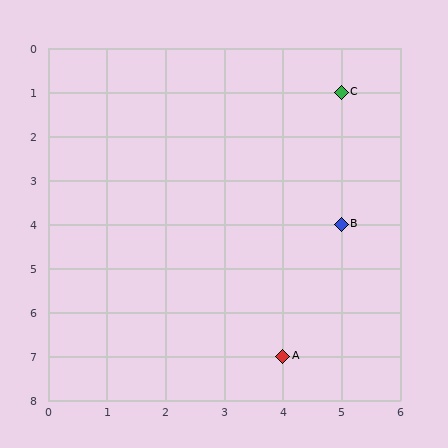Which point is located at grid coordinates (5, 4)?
Point B is at (5, 4).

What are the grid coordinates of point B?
Point B is at grid coordinates (5, 4).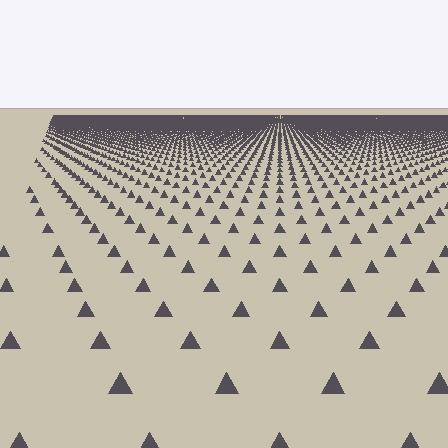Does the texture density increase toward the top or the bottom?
Density increases toward the top.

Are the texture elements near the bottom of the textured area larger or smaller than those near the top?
Larger. Near the bottom, elements are closer to the viewer and appear at a bigger on-screen size.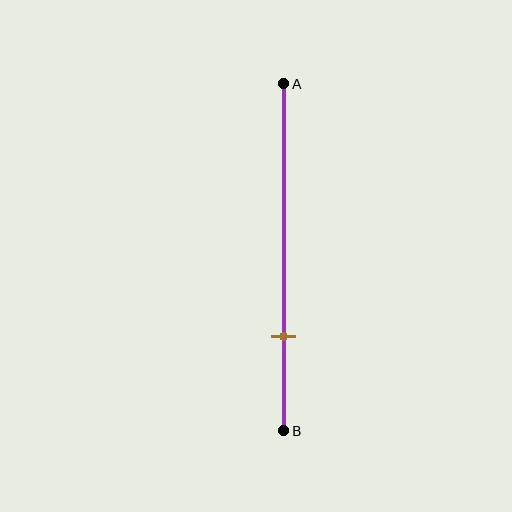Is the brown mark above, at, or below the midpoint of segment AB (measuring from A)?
The brown mark is below the midpoint of segment AB.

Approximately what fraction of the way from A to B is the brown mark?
The brown mark is approximately 75% of the way from A to B.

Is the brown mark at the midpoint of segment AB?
No, the mark is at about 75% from A, not at the 50% midpoint.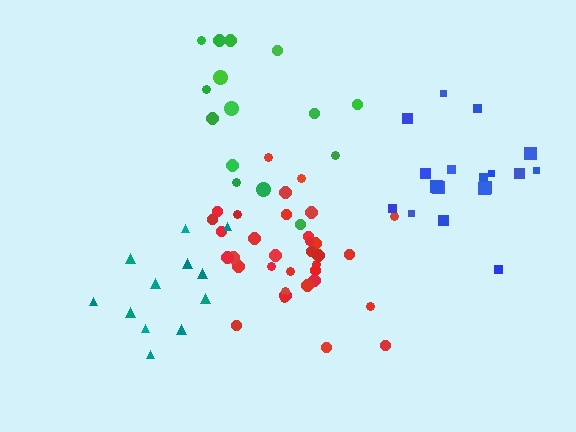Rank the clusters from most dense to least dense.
red, teal, blue, green.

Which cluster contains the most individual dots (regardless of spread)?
Red (34).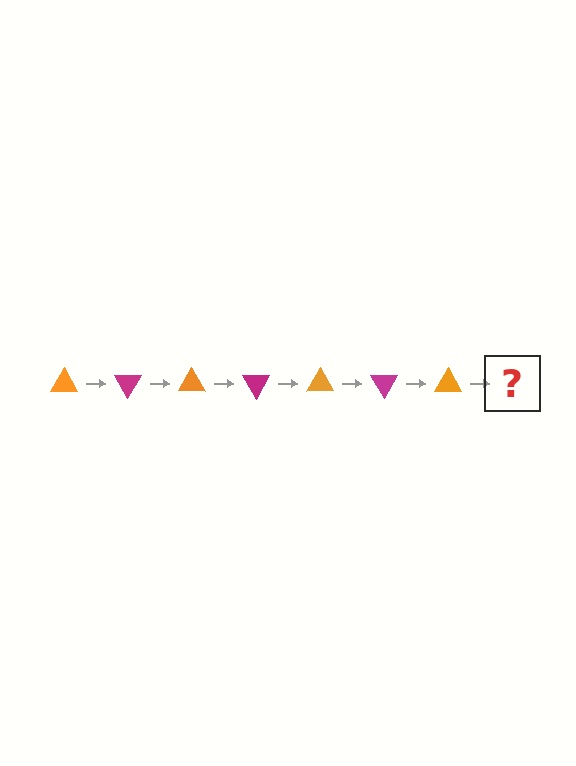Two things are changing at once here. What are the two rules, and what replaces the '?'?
The two rules are that it rotates 60 degrees each step and the color cycles through orange and magenta. The '?' should be a magenta triangle, rotated 420 degrees from the start.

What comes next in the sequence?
The next element should be a magenta triangle, rotated 420 degrees from the start.